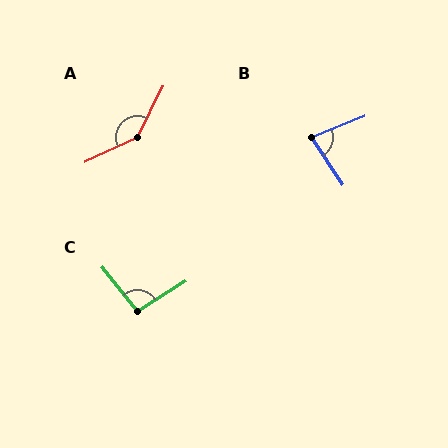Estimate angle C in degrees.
Approximately 96 degrees.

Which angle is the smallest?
B, at approximately 78 degrees.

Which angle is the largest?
A, at approximately 141 degrees.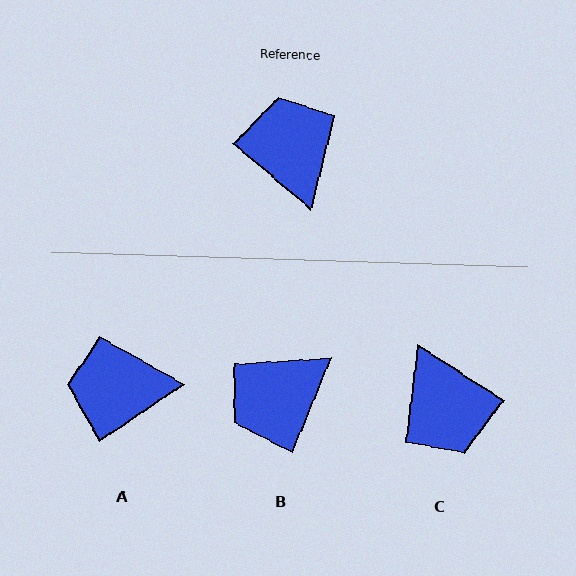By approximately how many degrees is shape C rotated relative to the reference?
Approximately 172 degrees clockwise.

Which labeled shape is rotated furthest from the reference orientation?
C, about 172 degrees away.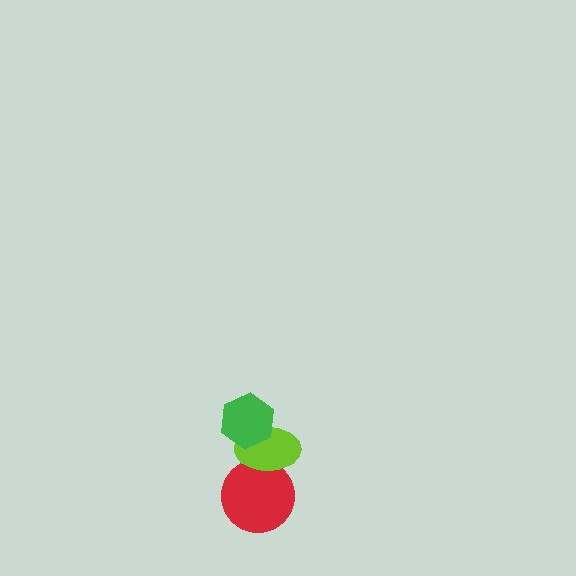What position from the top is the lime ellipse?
The lime ellipse is 2nd from the top.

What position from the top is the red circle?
The red circle is 3rd from the top.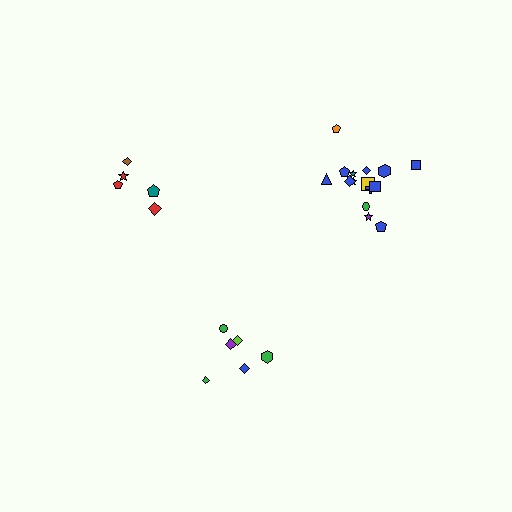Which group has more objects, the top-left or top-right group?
The top-right group.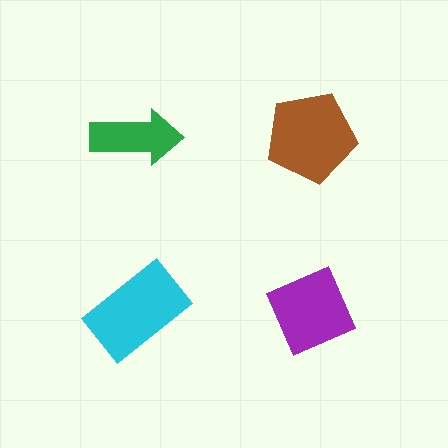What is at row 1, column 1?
A green arrow.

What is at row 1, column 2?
A brown pentagon.